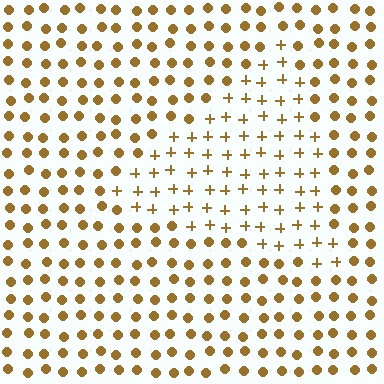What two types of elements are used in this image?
The image uses plus signs inside the triangle region and circles outside it.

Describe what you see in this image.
The image is filled with small brown elements arranged in a uniform grid. A triangle-shaped region contains plus signs, while the surrounding area contains circles. The boundary is defined purely by the change in element shape.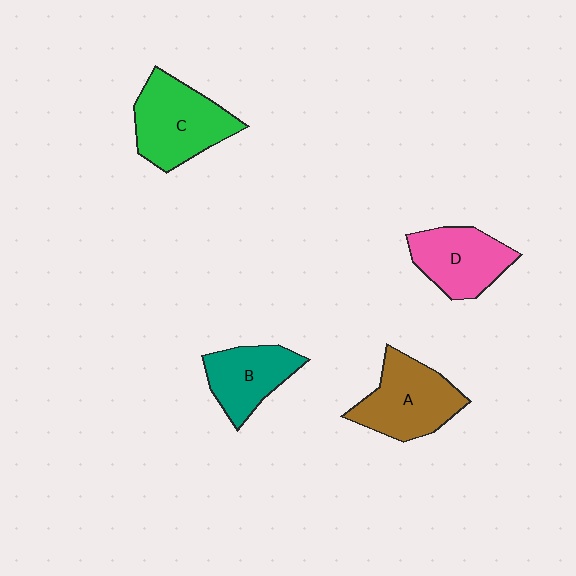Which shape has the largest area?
Shape C (green).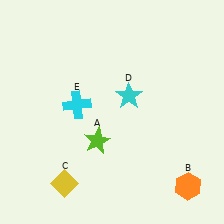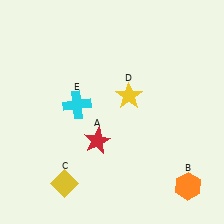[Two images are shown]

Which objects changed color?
A changed from lime to red. D changed from cyan to yellow.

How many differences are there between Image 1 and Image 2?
There are 2 differences between the two images.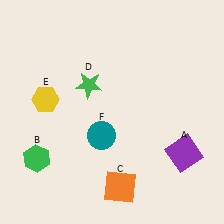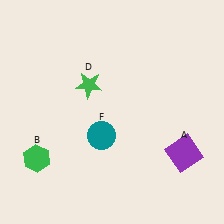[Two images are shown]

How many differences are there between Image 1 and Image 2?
There are 2 differences between the two images.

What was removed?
The yellow hexagon (E), the orange square (C) were removed in Image 2.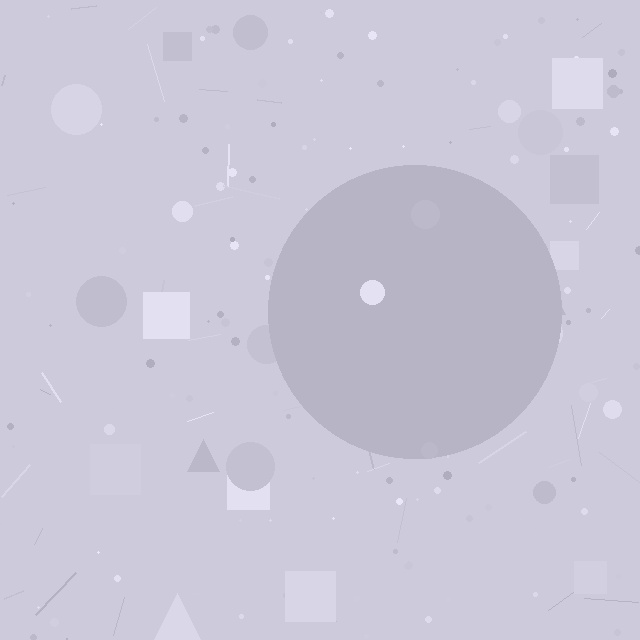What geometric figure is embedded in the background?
A circle is embedded in the background.